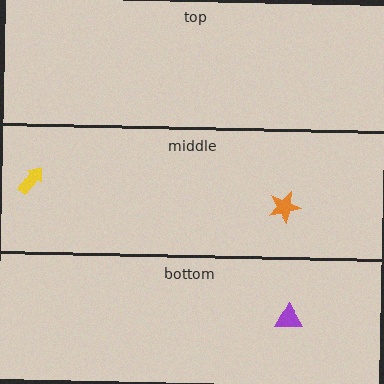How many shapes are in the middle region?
2.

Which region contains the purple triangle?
The bottom region.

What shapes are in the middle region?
The yellow arrow, the orange star.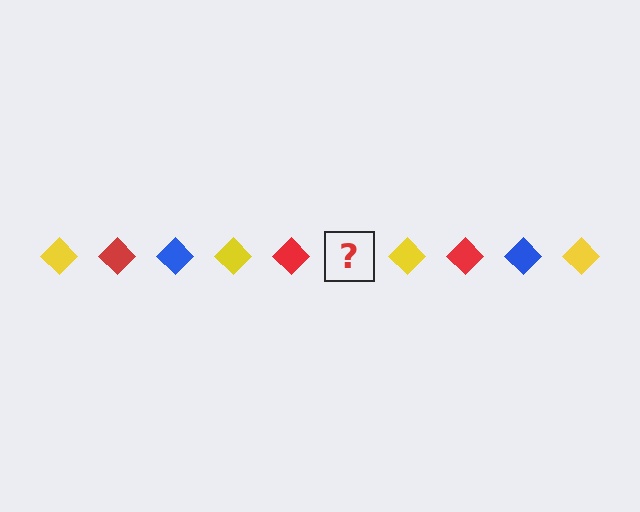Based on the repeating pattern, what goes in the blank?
The blank should be a blue diamond.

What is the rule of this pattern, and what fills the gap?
The rule is that the pattern cycles through yellow, red, blue diamonds. The gap should be filled with a blue diamond.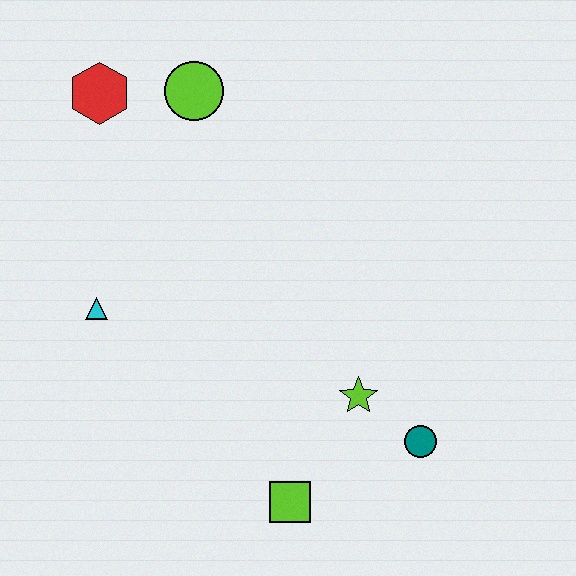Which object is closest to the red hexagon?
The lime circle is closest to the red hexagon.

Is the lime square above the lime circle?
No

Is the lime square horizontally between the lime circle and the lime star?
Yes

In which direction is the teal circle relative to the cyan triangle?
The teal circle is to the right of the cyan triangle.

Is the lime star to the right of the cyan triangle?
Yes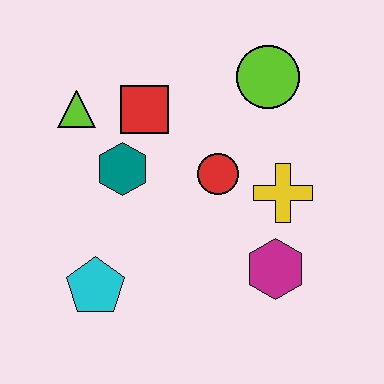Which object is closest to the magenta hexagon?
The yellow cross is closest to the magenta hexagon.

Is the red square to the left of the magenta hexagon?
Yes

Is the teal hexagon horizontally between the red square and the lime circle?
No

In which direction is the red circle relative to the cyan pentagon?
The red circle is to the right of the cyan pentagon.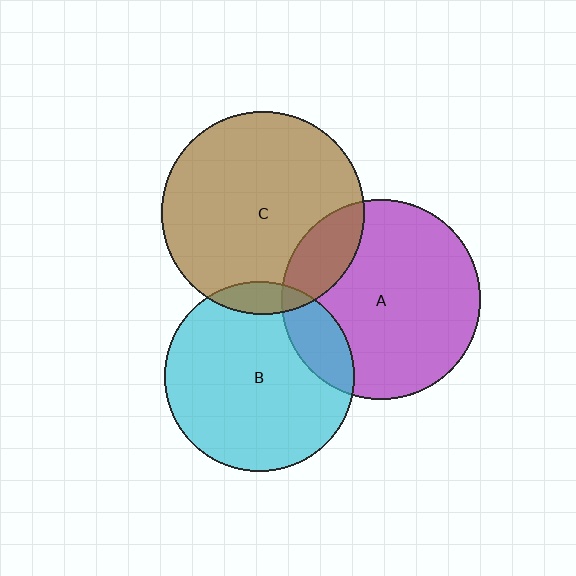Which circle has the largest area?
Circle C (brown).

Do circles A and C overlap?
Yes.